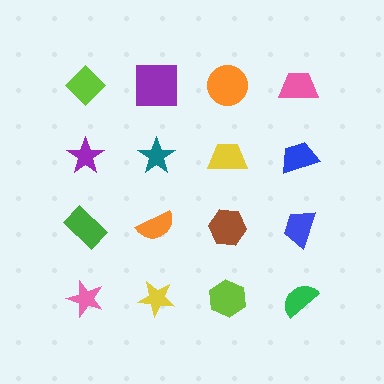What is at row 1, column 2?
A purple square.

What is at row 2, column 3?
A yellow trapezoid.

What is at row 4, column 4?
A green semicircle.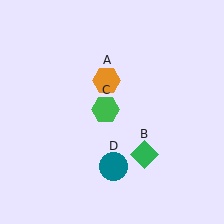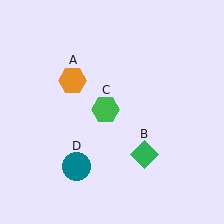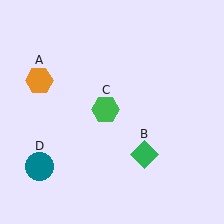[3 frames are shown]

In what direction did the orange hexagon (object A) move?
The orange hexagon (object A) moved left.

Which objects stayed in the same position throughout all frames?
Green diamond (object B) and green hexagon (object C) remained stationary.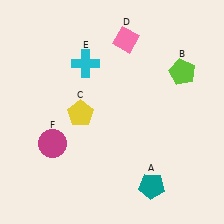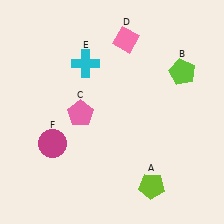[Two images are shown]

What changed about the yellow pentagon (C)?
In Image 1, C is yellow. In Image 2, it changed to pink.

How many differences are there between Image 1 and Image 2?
There are 2 differences between the two images.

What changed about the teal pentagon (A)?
In Image 1, A is teal. In Image 2, it changed to lime.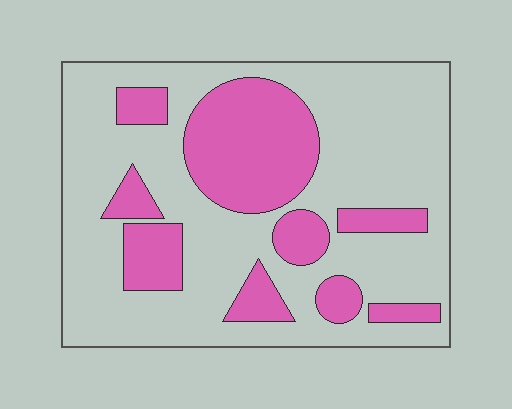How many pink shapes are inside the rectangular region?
9.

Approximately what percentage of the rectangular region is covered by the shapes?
Approximately 30%.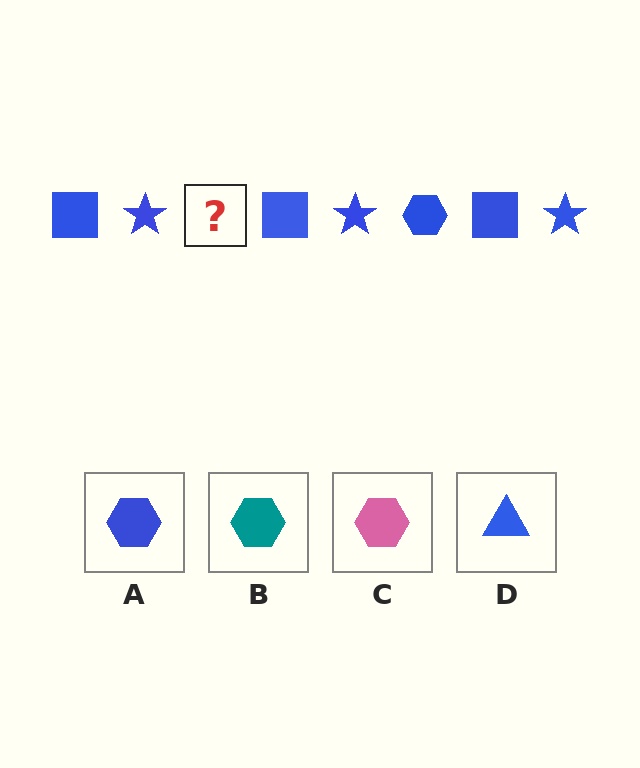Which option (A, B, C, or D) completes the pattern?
A.